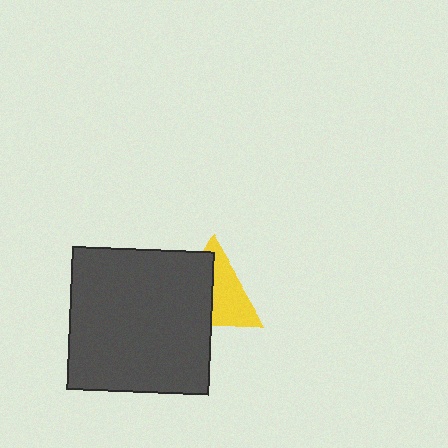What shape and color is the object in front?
The object in front is a dark gray square.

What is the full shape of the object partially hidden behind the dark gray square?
The partially hidden object is a yellow triangle.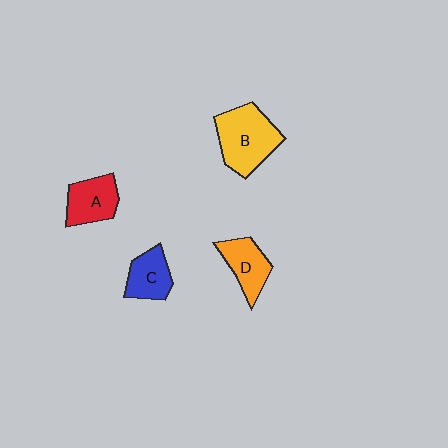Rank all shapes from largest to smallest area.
From largest to smallest: B (yellow), A (red), D (orange), C (blue).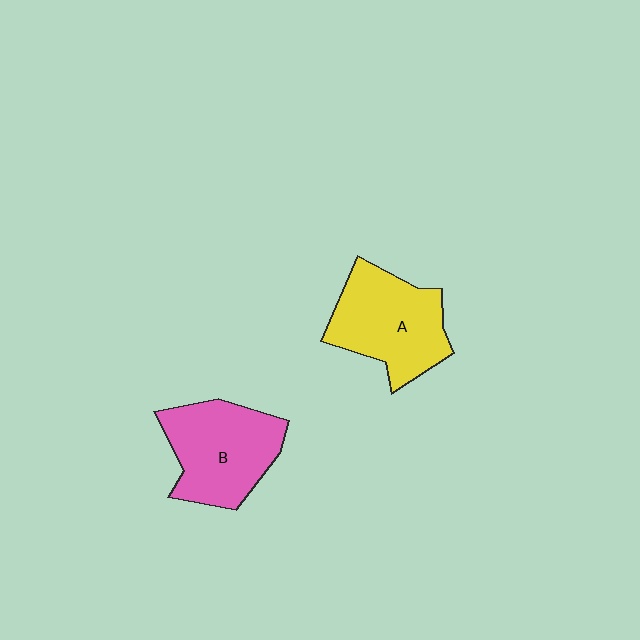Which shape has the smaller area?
Shape B (pink).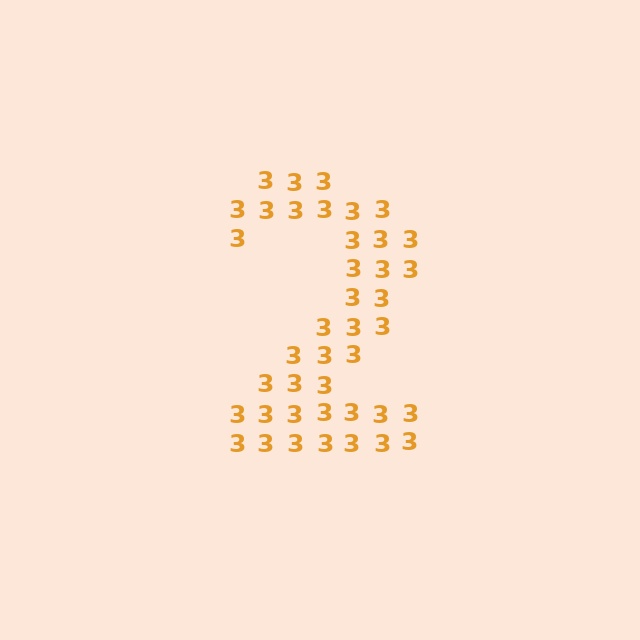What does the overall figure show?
The overall figure shows the digit 2.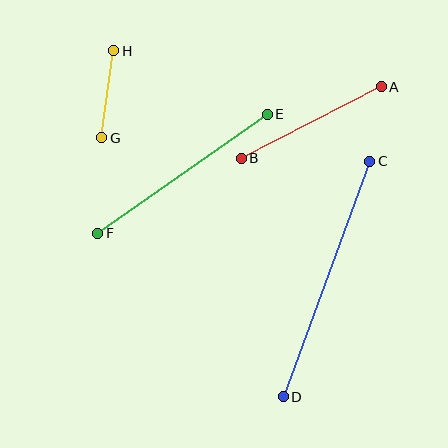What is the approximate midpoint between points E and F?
The midpoint is at approximately (183, 174) pixels.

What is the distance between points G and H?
The distance is approximately 88 pixels.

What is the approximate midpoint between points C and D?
The midpoint is at approximately (326, 279) pixels.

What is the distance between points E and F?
The distance is approximately 207 pixels.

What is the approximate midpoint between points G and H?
The midpoint is at approximately (108, 94) pixels.